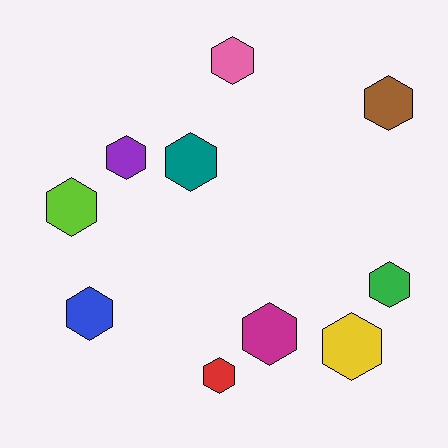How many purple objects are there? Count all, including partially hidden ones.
There is 1 purple object.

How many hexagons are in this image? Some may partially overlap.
There are 10 hexagons.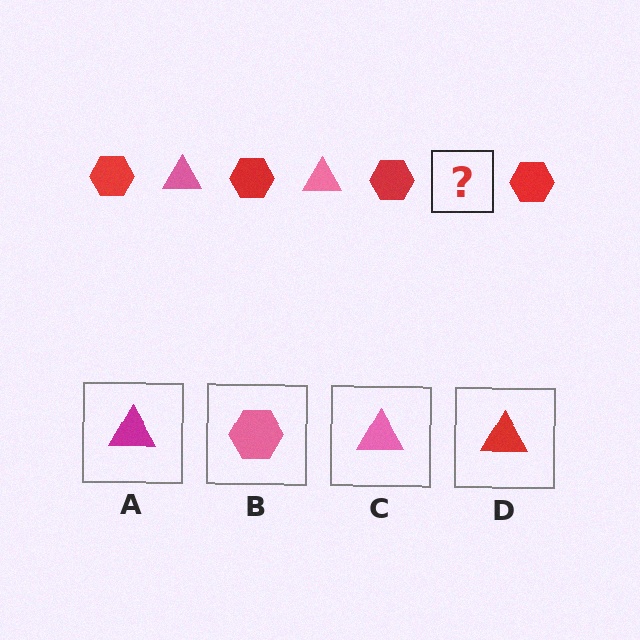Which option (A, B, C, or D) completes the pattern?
C.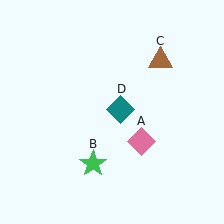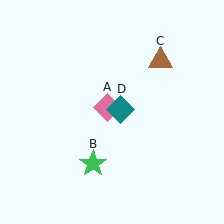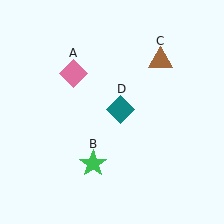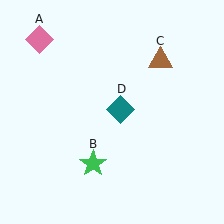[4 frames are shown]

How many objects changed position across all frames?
1 object changed position: pink diamond (object A).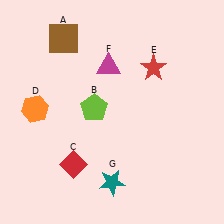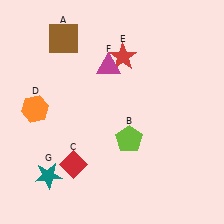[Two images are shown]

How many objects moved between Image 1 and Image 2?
3 objects moved between the two images.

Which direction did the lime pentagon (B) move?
The lime pentagon (B) moved right.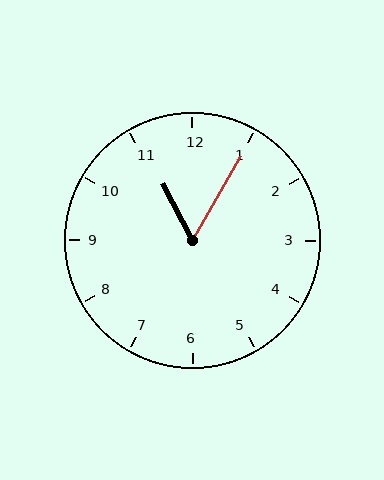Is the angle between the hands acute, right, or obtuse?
It is acute.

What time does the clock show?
11:05.